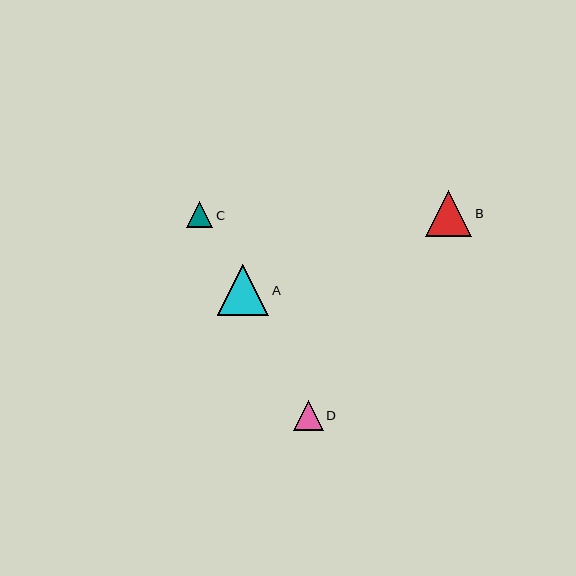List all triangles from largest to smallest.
From largest to smallest: A, B, D, C.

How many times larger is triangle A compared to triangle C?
Triangle A is approximately 1.9 times the size of triangle C.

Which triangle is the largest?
Triangle A is the largest with a size of approximately 51 pixels.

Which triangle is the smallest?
Triangle C is the smallest with a size of approximately 27 pixels.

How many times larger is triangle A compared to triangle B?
Triangle A is approximately 1.1 times the size of triangle B.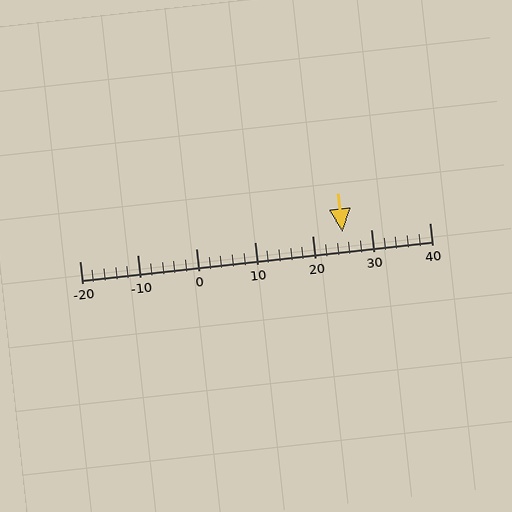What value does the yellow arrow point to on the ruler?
The yellow arrow points to approximately 25.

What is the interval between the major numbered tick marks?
The major tick marks are spaced 10 units apart.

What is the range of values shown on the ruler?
The ruler shows values from -20 to 40.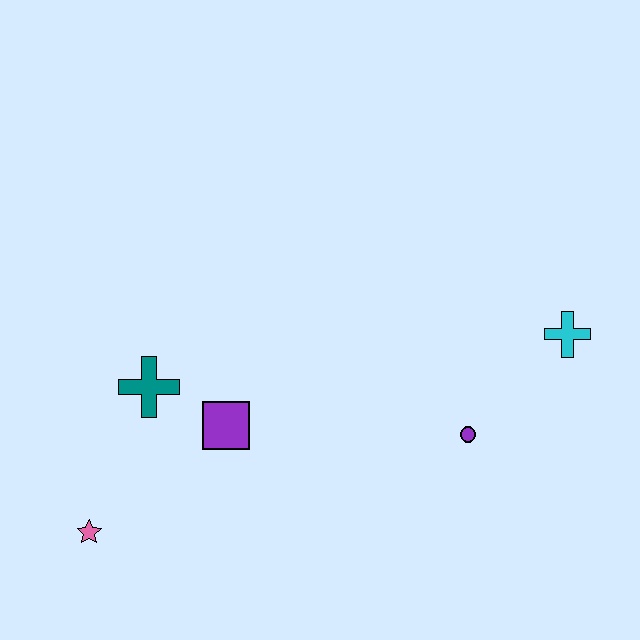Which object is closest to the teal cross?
The purple square is closest to the teal cross.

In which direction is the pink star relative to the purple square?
The pink star is to the left of the purple square.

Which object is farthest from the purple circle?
The pink star is farthest from the purple circle.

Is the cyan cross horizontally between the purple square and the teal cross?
No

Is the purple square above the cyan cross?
No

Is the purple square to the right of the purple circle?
No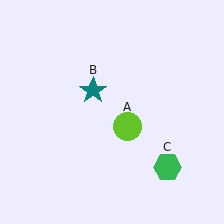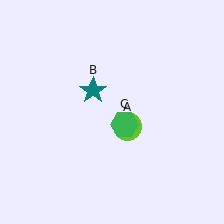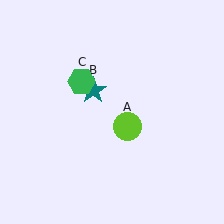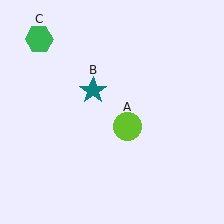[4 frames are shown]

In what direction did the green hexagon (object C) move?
The green hexagon (object C) moved up and to the left.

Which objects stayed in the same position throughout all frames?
Lime circle (object A) and teal star (object B) remained stationary.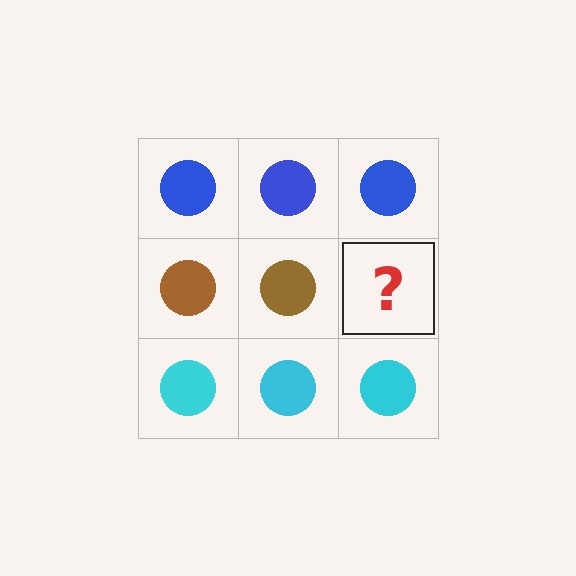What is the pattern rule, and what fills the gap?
The rule is that each row has a consistent color. The gap should be filled with a brown circle.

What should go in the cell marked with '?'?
The missing cell should contain a brown circle.